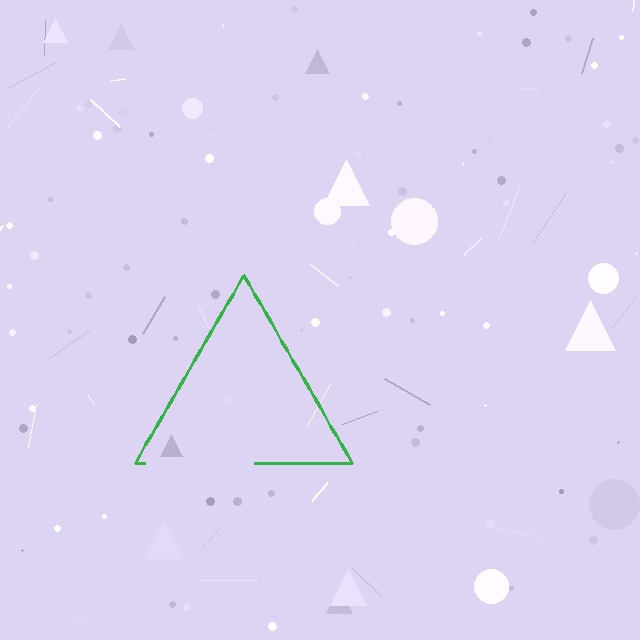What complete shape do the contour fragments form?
The contour fragments form a triangle.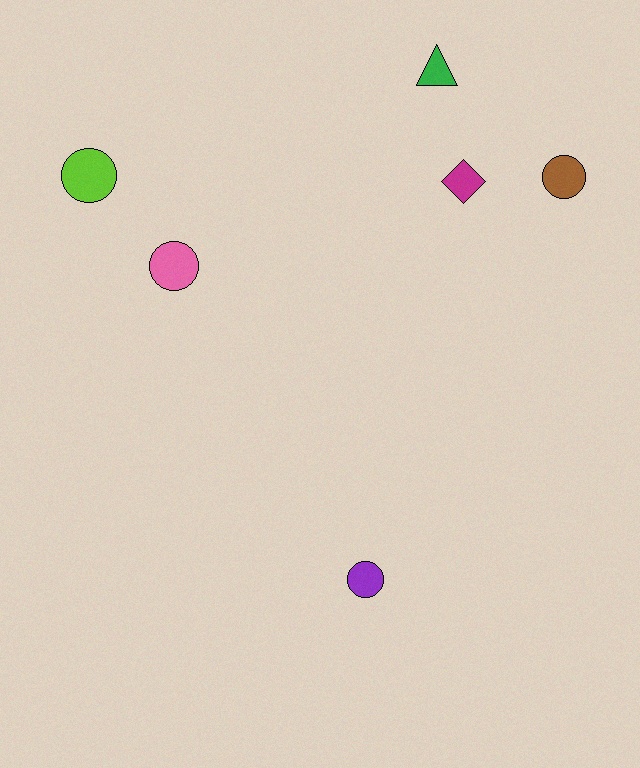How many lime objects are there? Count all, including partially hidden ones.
There is 1 lime object.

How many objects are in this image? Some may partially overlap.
There are 6 objects.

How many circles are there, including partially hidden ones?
There are 4 circles.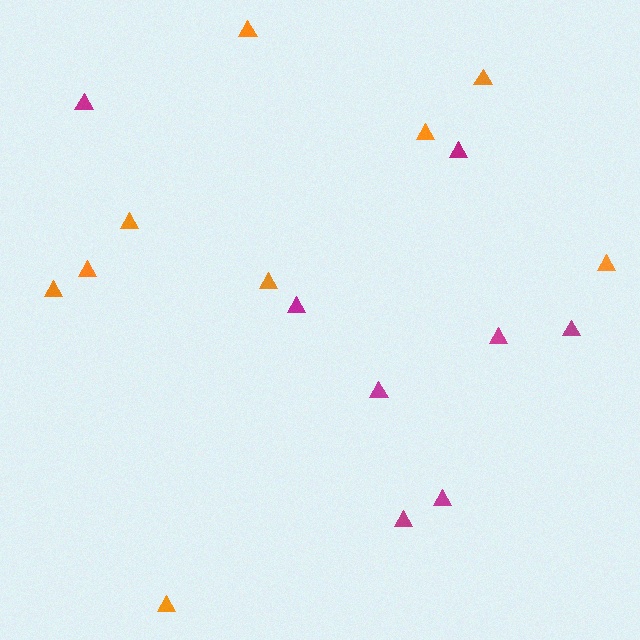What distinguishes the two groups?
There are 2 groups: one group of magenta triangles (8) and one group of orange triangles (9).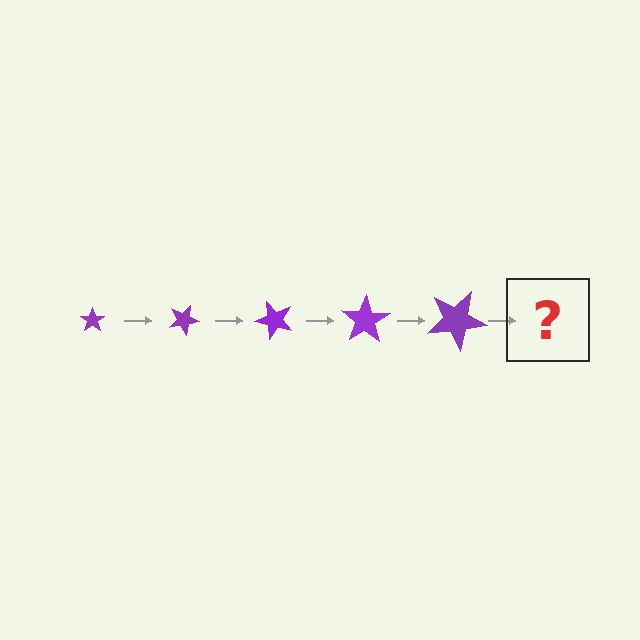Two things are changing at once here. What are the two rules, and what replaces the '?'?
The two rules are that the star grows larger each step and it rotates 25 degrees each step. The '?' should be a star, larger than the previous one and rotated 125 degrees from the start.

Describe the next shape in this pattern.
It should be a star, larger than the previous one and rotated 125 degrees from the start.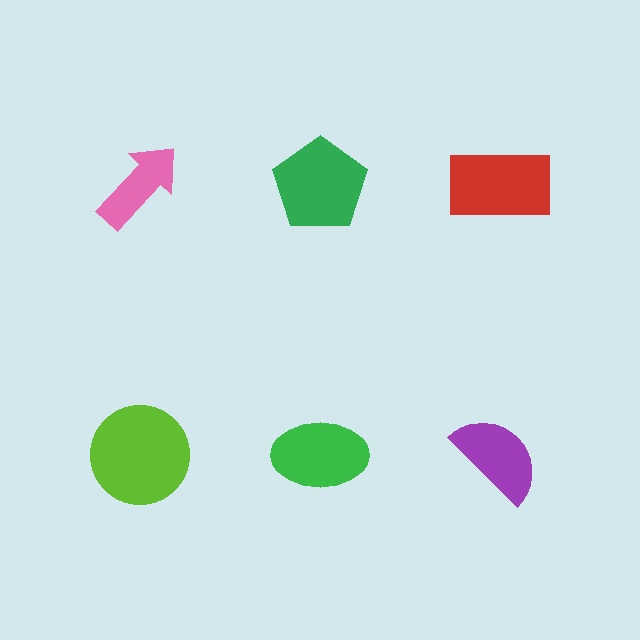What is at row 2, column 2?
A green ellipse.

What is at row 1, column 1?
A pink arrow.